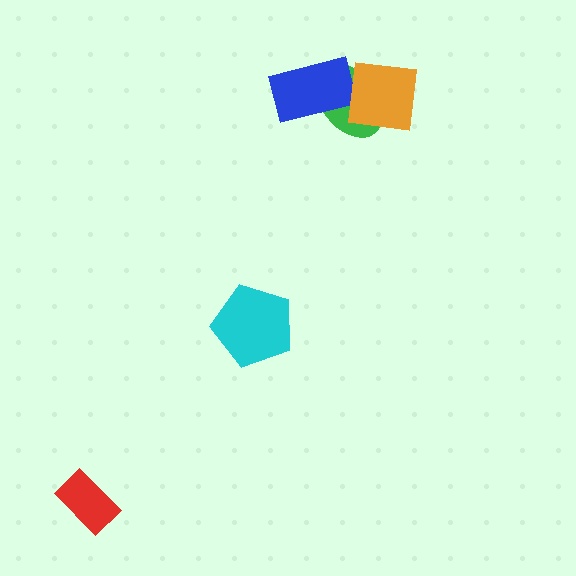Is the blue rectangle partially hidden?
Yes, it is partially covered by another shape.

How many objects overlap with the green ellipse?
2 objects overlap with the green ellipse.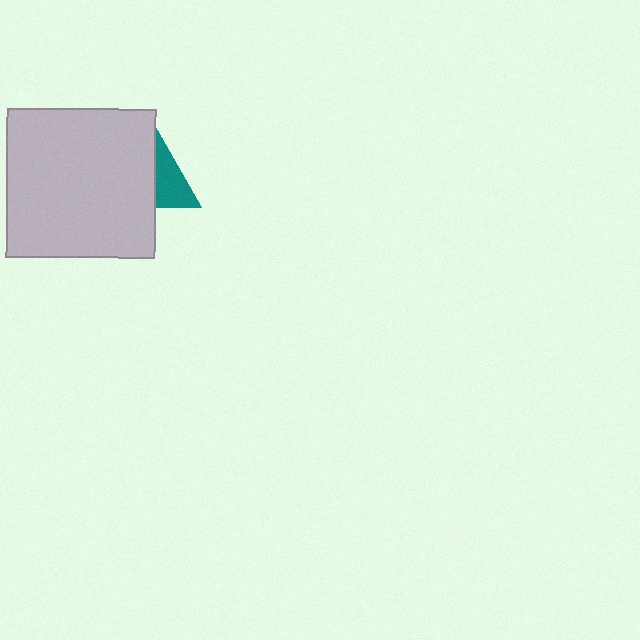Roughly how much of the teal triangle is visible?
A small part of it is visible (roughly 33%).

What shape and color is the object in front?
The object in front is a light gray square.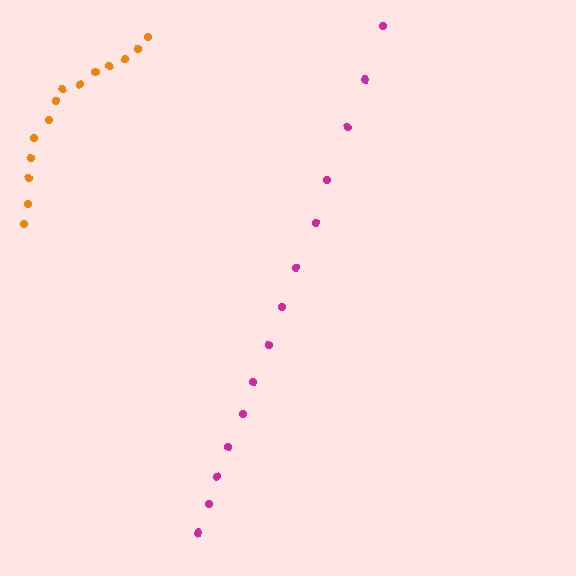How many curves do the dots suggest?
There are 2 distinct paths.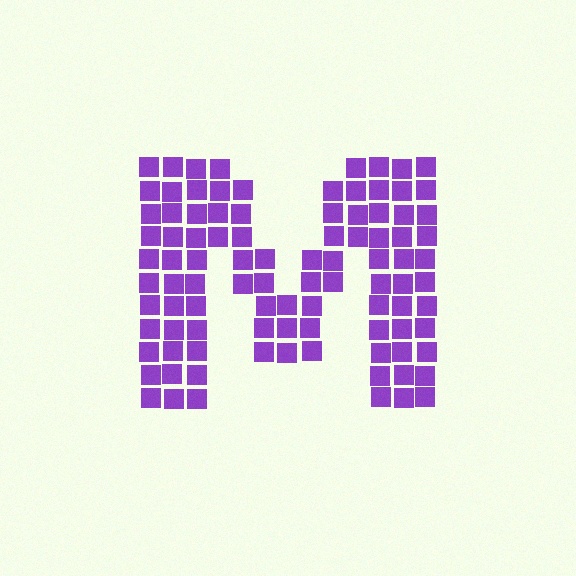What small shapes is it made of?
It is made of small squares.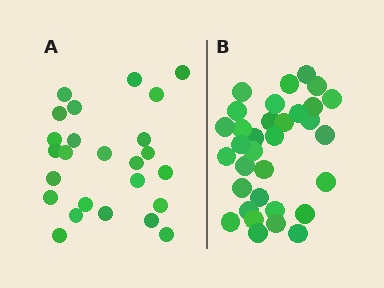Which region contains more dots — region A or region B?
Region B (the right region) has more dots.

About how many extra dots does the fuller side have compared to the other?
Region B has roughly 8 or so more dots than region A.